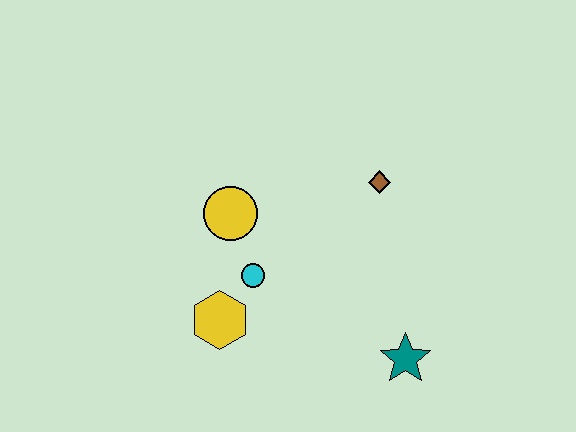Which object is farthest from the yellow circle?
The teal star is farthest from the yellow circle.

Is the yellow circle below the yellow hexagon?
No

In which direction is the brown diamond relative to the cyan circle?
The brown diamond is to the right of the cyan circle.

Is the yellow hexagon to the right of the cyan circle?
No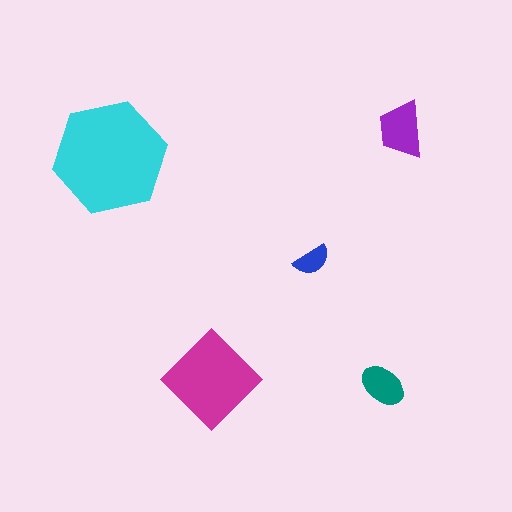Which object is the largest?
The cyan hexagon.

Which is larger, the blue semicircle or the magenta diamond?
The magenta diamond.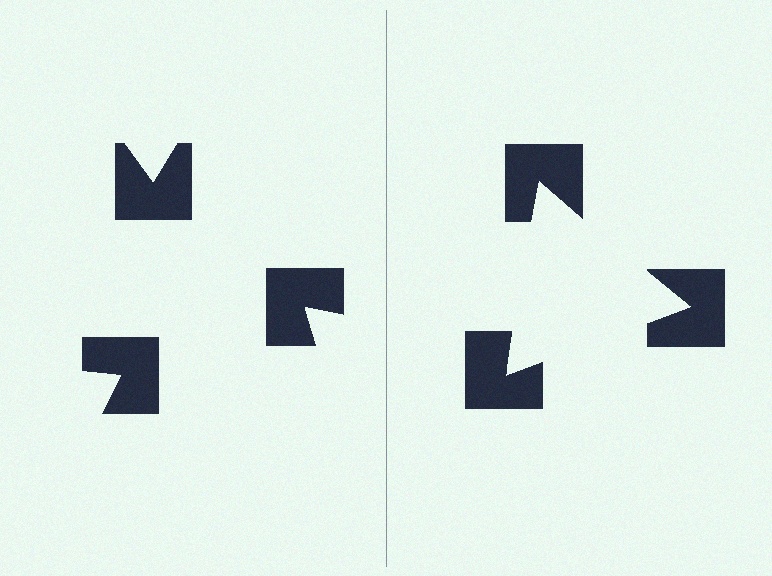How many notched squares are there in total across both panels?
6 — 3 on each side.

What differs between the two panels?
The notched squares are positioned identically on both sides; only the wedge orientations differ. On the right they align to a triangle; on the left they are misaligned.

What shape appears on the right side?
An illusory triangle.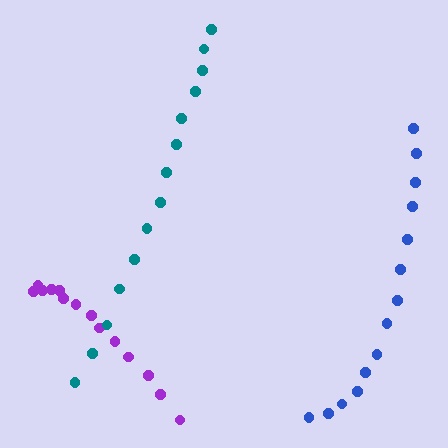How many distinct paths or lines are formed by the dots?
There are 3 distinct paths.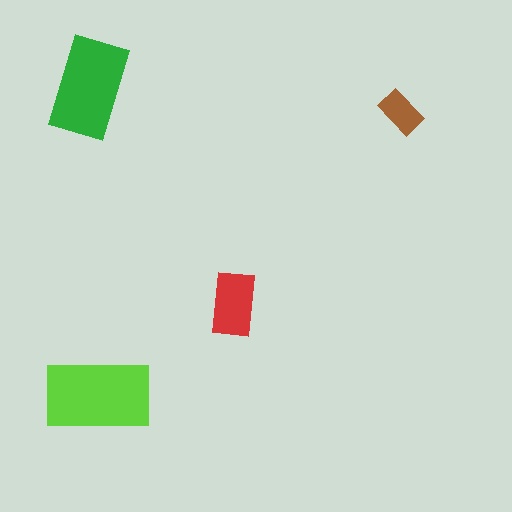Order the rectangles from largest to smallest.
the lime one, the green one, the red one, the brown one.